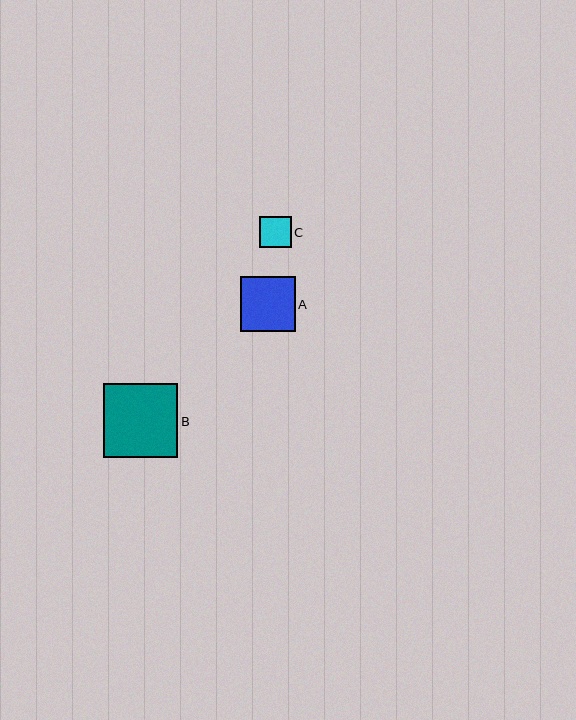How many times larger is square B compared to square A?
Square B is approximately 1.4 times the size of square A.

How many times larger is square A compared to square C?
Square A is approximately 1.7 times the size of square C.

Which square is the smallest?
Square C is the smallest with a size of approximately 31 pixels.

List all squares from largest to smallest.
From largest to smallest: B, A, C.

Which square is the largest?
Square B is the largest with a size of approximately 75 pixels.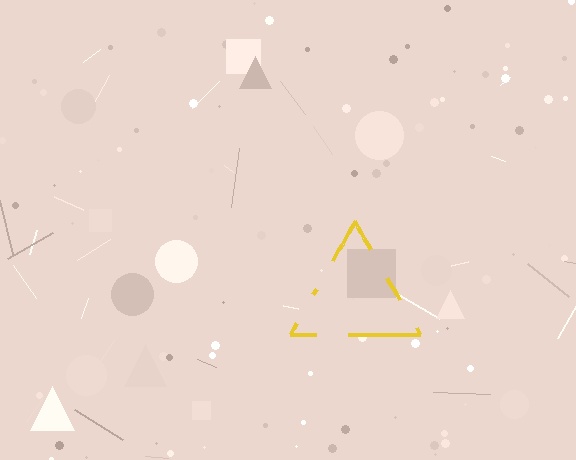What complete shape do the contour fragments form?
The contour fragments form a triangle.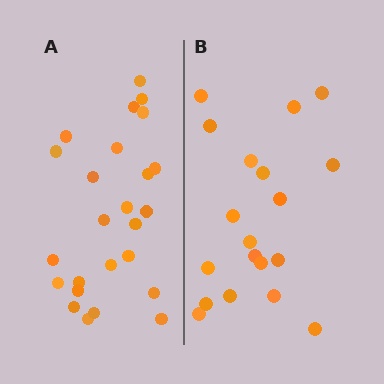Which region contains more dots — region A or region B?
Region A (the left region) has more dots.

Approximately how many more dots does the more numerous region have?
Region A has about 6 more dots than region B.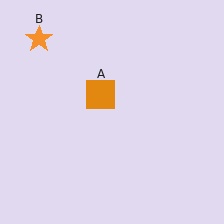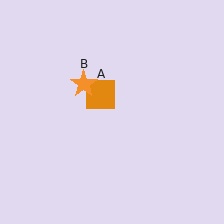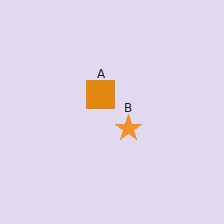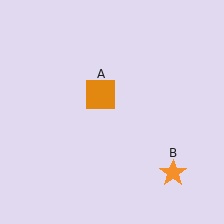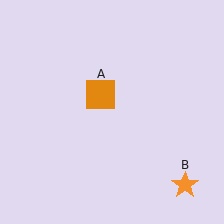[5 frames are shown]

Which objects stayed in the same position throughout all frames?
Orange square (object A) remained stationary.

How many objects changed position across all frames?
1 object changed position: orange star (object B).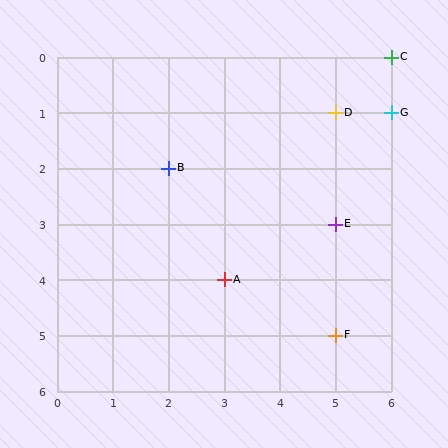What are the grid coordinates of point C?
Point C is at grid coordinates (6, 0).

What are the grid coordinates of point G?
Point G is at grid coordinates (6, 1).